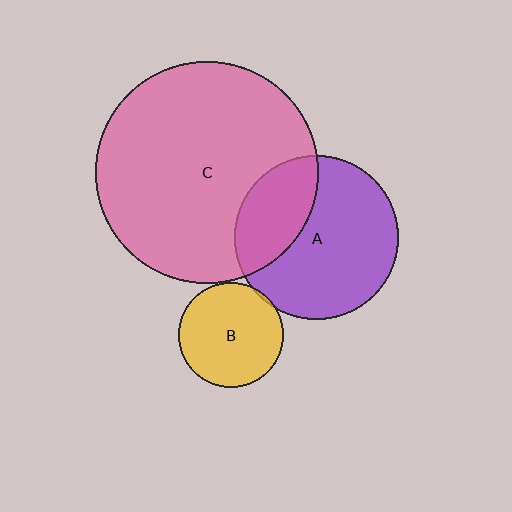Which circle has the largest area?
Circle C (pink).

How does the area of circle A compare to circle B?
Approximately 2.4 times.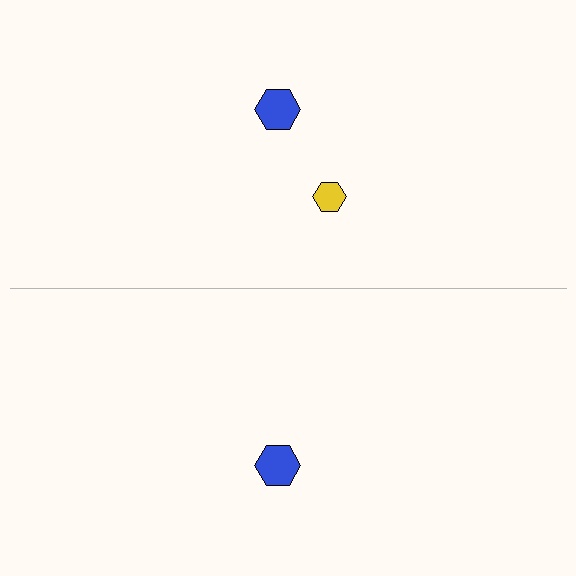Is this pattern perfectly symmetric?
No, the pattern is not perfectly symmetric. A yellow hexagon is missing from the bottom side.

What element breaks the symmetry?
A yellow hexagon is missing from the bottom side.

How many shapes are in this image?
There are 3 shapes in this image.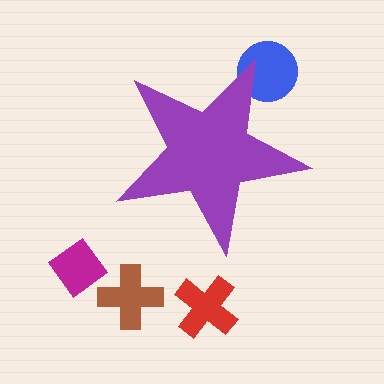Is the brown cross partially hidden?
No, the brown cross is fully visible.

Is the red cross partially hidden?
No, the red cross is fully visible.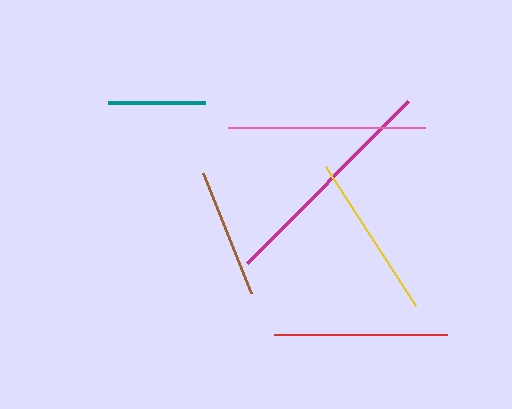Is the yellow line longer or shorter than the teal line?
The yellow line is longer than the teal line.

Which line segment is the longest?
The magenta line is the longest at approximately 227 pixels.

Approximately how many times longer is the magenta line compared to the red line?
The magenta line is approximately 1.3 times the length of the red line.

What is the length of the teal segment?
The teal segment is approximately 97 pixels long.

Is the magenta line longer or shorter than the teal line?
The magenta line is longer than the teal line.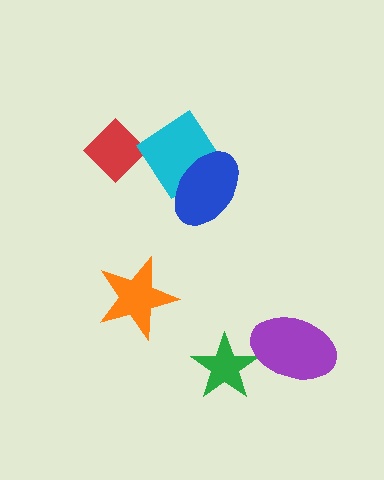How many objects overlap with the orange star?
0 objects overlap with the orange star.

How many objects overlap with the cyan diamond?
2 objects overlap with the cyan diamond.